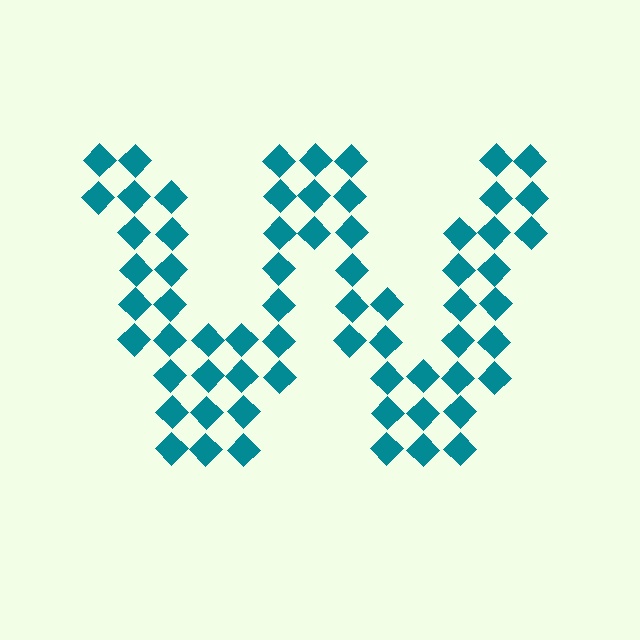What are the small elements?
The small elements are diamonds.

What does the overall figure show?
The overall figure shows the letter W.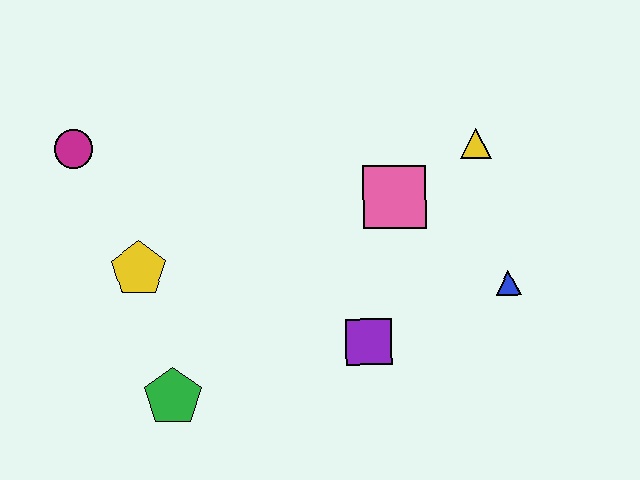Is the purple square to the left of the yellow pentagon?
No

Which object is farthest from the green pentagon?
The yellow triangle is farthest from the green pentagon.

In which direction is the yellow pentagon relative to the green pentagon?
The yellow pentagon is above the green pentagon.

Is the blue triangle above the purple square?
Yes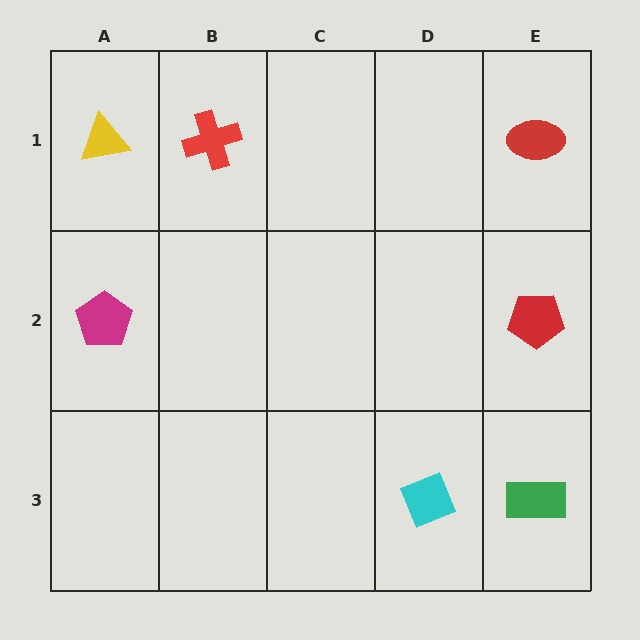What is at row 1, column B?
A red cross.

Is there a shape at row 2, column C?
No, that cell is empty.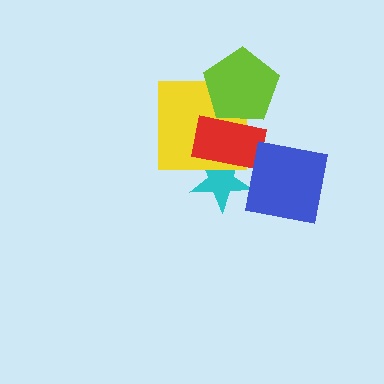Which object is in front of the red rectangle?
The lime pentagon is in front of the red rectangle.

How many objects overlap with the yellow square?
3 objects overlap with the yellow square.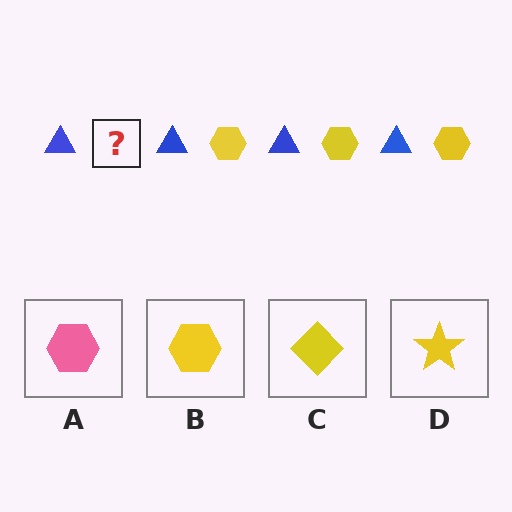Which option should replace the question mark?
Option B.